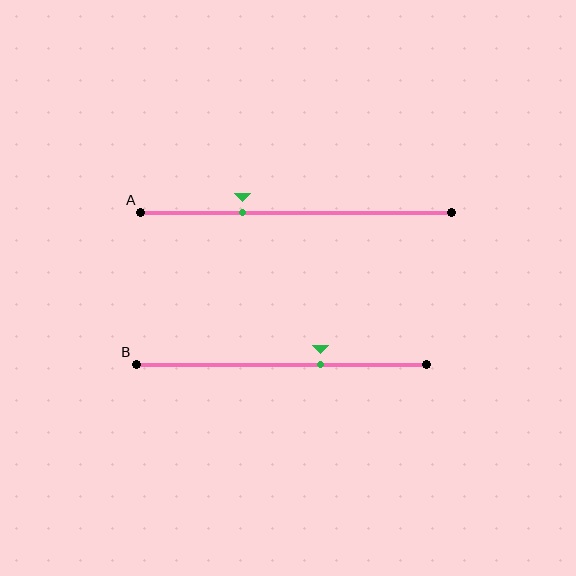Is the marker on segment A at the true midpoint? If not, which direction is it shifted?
No, the marker on segment A is shifted to the left by about 17% of the segment length.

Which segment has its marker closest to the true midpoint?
Segment B has its marker closest to the true midpoint.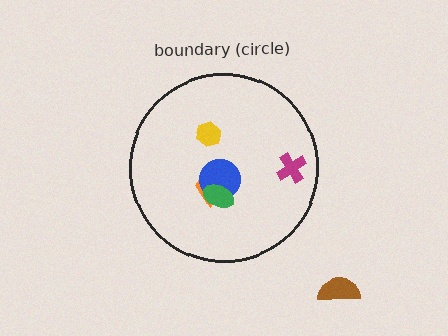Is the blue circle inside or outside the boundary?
Inside.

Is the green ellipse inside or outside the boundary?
Inside.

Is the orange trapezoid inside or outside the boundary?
Inside.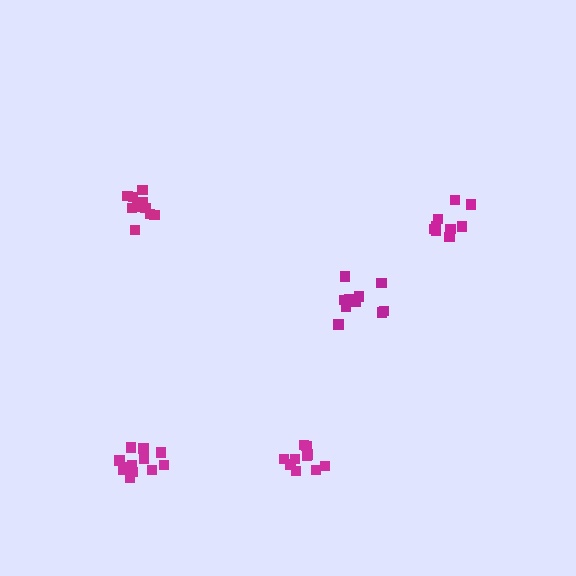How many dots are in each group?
Group 1: 9 dots, Group 2: 10 dots, Group 3: 10 dots, Group 4: 13 dots, Group 5: 10 dots (52 total).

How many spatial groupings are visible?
There are 5 spatial groupings.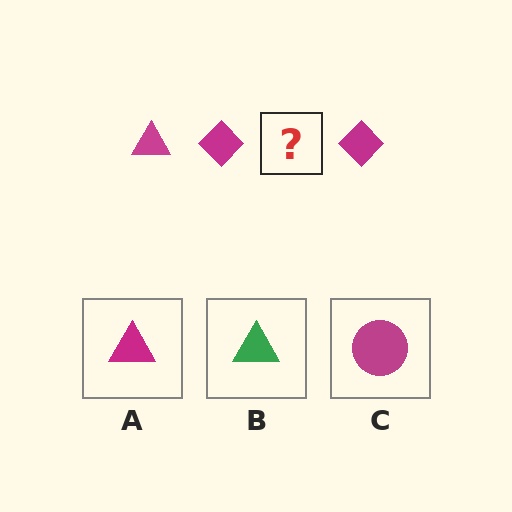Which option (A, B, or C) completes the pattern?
A.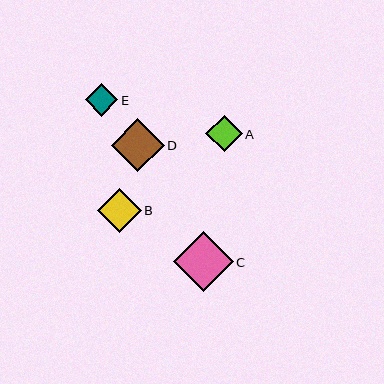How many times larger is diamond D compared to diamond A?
Diamond D is approximately 1.4 times the size of diamond A.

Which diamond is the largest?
Diamond C is the largest with a size of approximately 60 pixels.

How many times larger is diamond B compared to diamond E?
Diamond B is approximately 1.3 times the size of diamond E.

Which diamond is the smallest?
Diamond E is the smallest with a size of approximately 33 pixels.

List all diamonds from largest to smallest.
From largest to smallest: C, D, B, A, E.